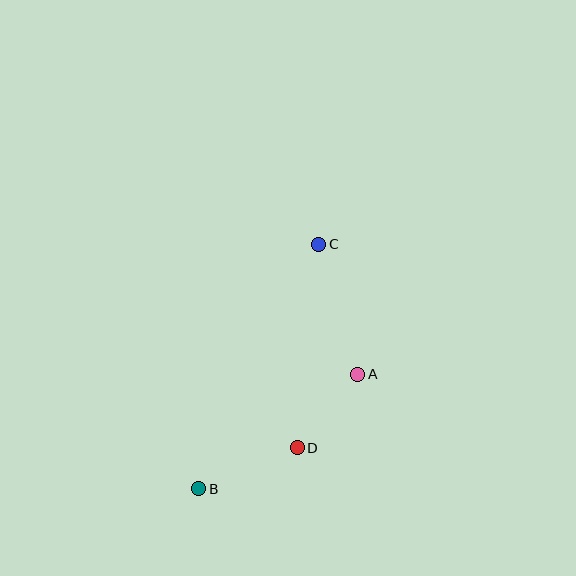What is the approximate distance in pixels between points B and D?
The distance between B and D is approximately 107 pixels.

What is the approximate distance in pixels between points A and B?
The distance between A and B is approximately 196 pixels.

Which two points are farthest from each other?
Points B and C are farthest from each other.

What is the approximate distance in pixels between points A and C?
The distance between A and C is approximately 136 pixels.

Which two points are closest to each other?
Points A and D are closest to each other.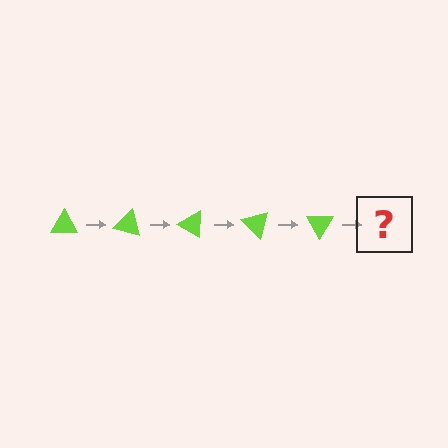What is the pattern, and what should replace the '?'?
The pattern is that the triangle rotates 15 degrees each step. The '?' should be a lime triangle rotated 75 degrees.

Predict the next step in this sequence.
The next step is a lime triangle rotated 75 degrees.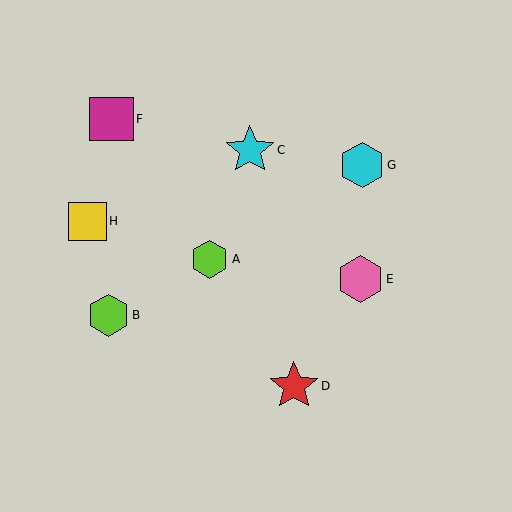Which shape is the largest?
The cyan star (labeled C) is the largest.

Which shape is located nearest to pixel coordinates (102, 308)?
The lime hexagon (labeled B) at (108, 315) is nearest to that location.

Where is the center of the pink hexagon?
The center of the pink hexagon is at (360, 279).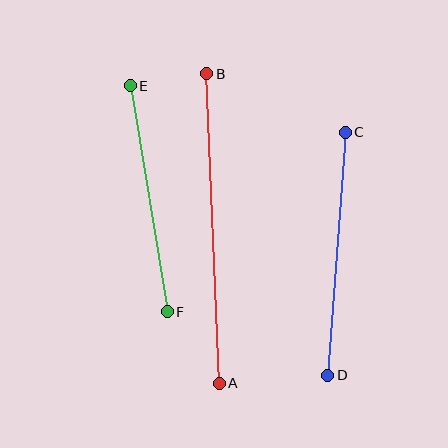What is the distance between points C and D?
The distance is approximately 244 pixels.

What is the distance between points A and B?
The distance is approximately 310 pixels.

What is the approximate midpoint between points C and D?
The midpoint is at approximately (336, 254) pixels.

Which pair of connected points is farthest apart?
Points A and B are farthest apart.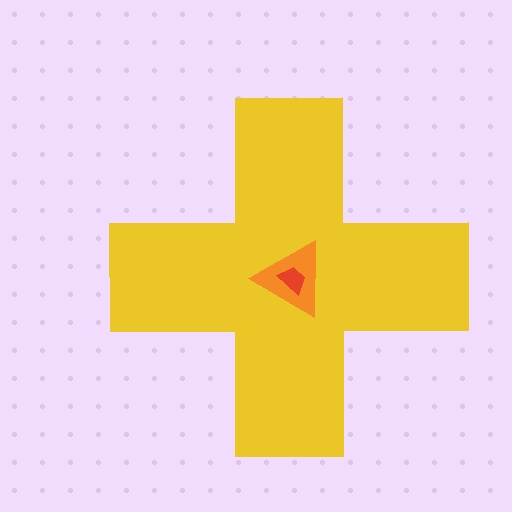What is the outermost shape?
The yellow cross.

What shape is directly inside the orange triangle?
The red trapezoid.